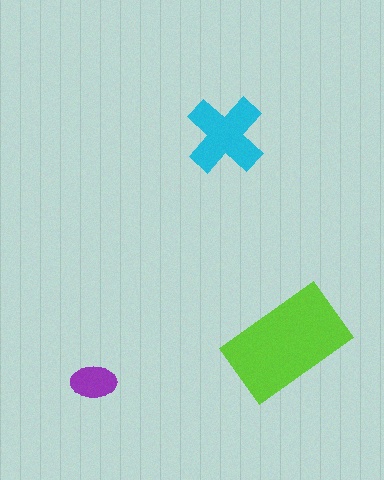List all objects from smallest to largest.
The purple ellipse, the cyan cross, the lime rectangle.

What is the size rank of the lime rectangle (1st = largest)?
1st.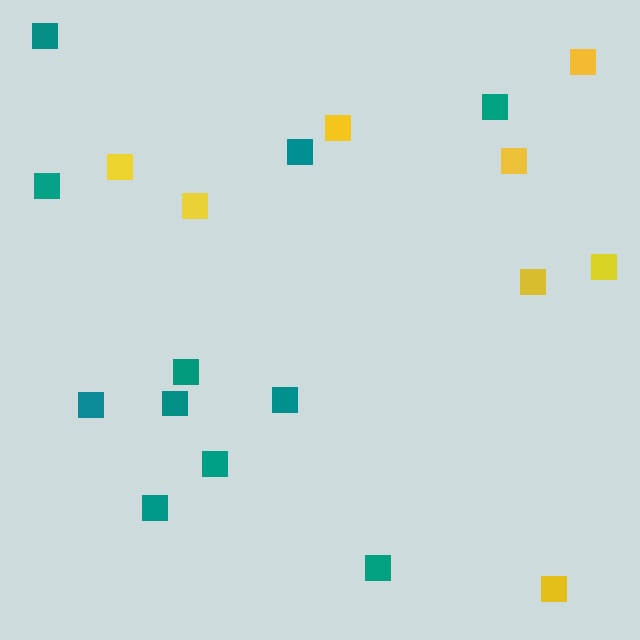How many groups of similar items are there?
There are 2 groups: one group of teal squares (11) and one group of yellow squares (8).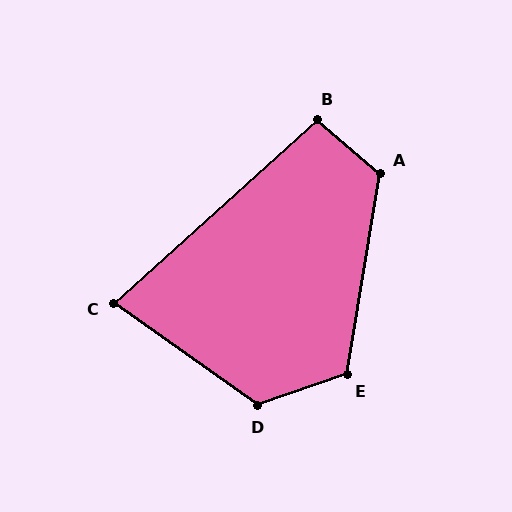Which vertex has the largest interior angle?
D, at approximately 125 degrees.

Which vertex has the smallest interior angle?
C, at approximately 78 degrees.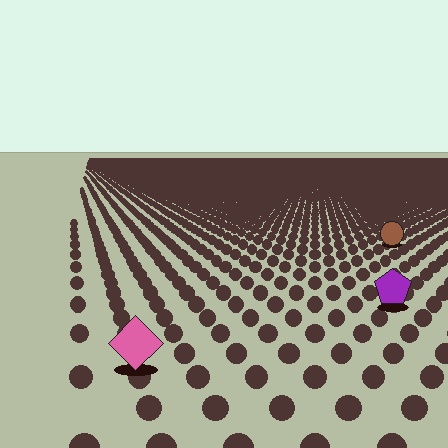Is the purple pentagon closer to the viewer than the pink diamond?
No. The pink diamond is closer — you can tell from the texture gradient: the ground texture is coarser near it.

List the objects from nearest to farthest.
From nearest to farthest: the pink diamond, the purple pentagon, the brown circle.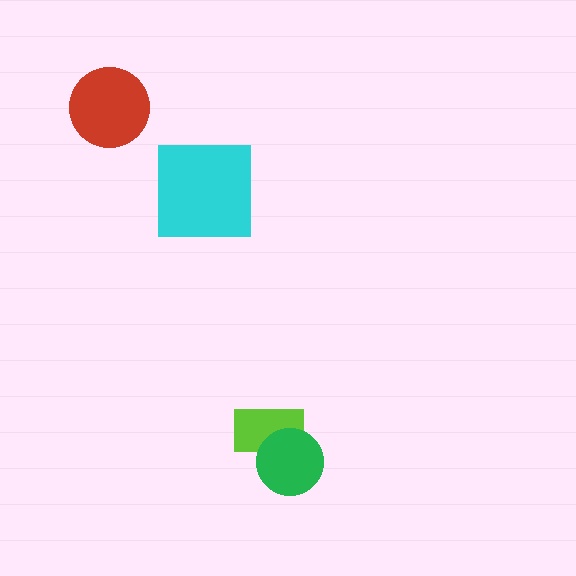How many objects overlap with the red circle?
0 objects overlap with the red circle.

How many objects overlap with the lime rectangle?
1 object overlaps with the lime rectangle.